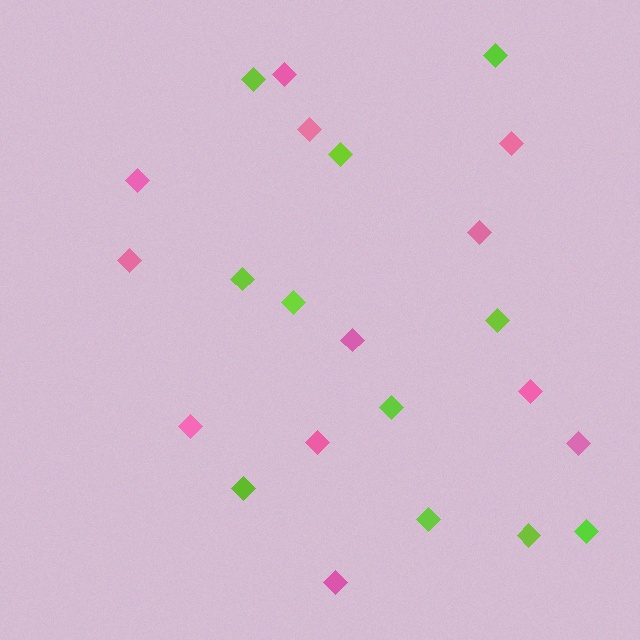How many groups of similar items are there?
There are 2 groups: one group of pink diamonds (12) and one group of lime diamonds (11).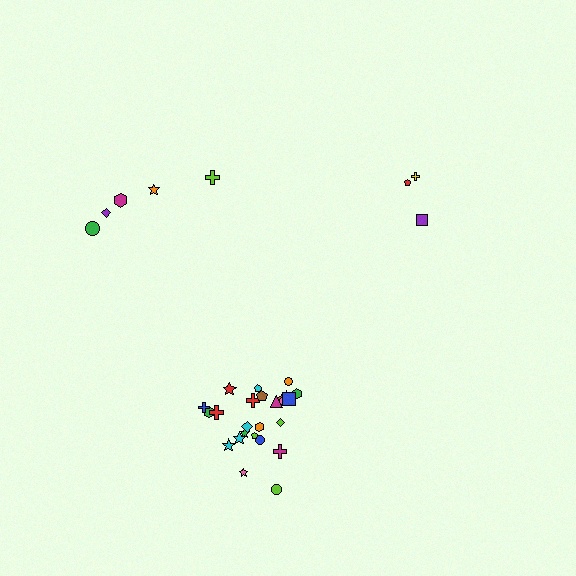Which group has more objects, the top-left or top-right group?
The top-left group.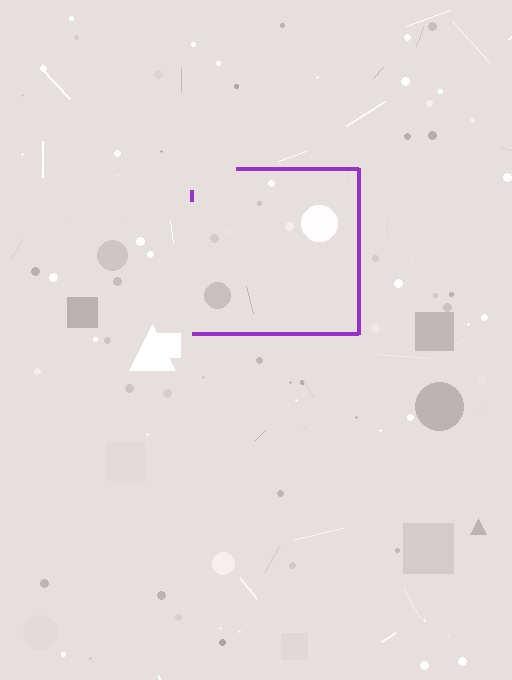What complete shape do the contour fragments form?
The contour fragments form a square.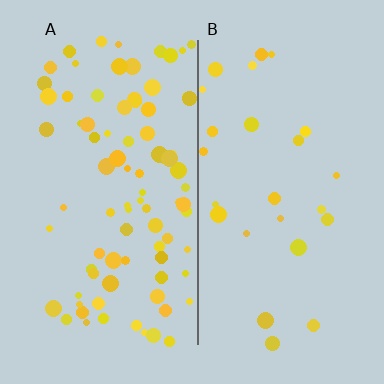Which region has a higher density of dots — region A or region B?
A (the left).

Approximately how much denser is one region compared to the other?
Approximately 3.4× — region A over region B.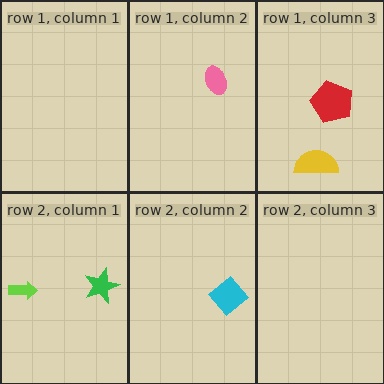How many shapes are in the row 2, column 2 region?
1.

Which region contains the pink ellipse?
The row 1, column 2 region.